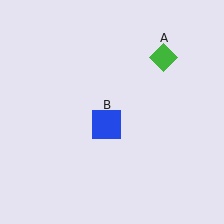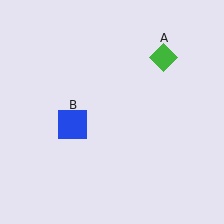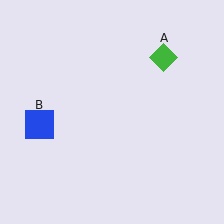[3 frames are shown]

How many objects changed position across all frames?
1 object changed position: blue square (object B).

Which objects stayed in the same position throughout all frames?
Green diamond (object A) remained stationary.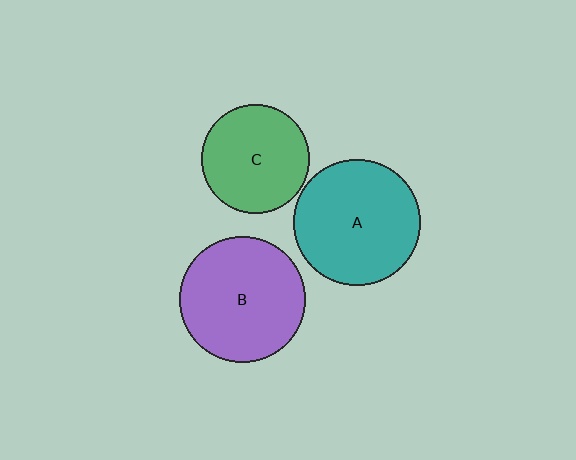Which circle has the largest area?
Circle A (teal).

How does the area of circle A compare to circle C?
Approximately 1.4 times.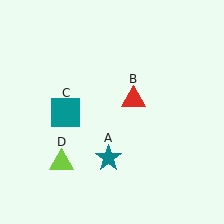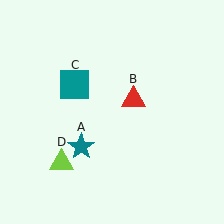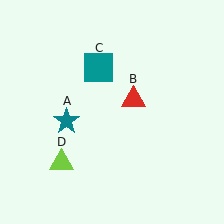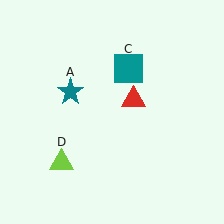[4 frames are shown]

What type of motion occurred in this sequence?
The teal star (object A), teal square (object C) rotated clockwise around the center of the scene.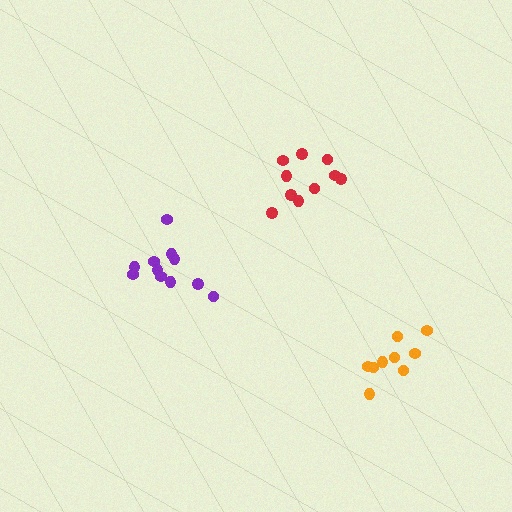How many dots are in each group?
Group 1: 11 dots, Group 2: 9 dots, Group 3: 10 dots (30 total).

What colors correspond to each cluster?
The clusters are colored: purple, orange, red.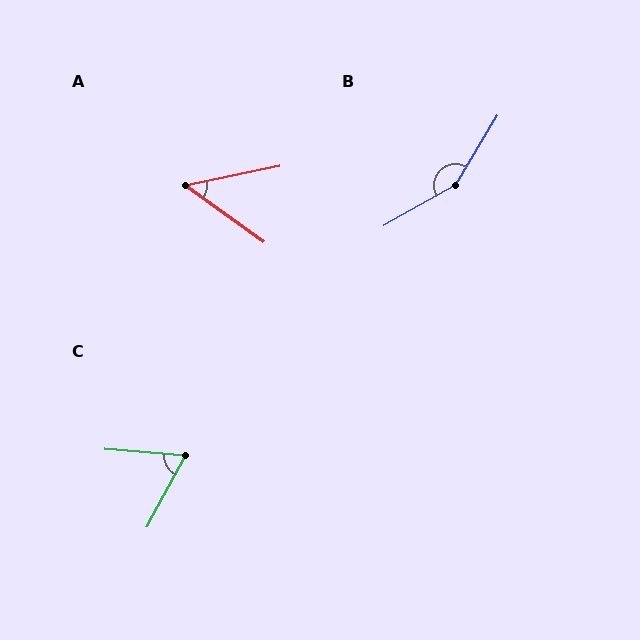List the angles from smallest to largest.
A (47°), C (66°), B (151°).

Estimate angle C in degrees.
Approximately 66 degrees.